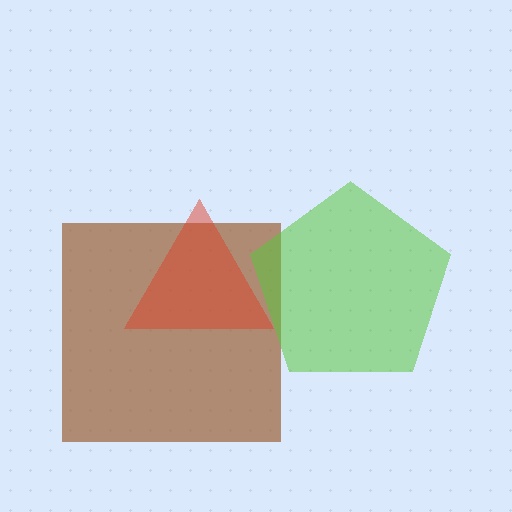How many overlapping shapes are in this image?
There are 3 overlapping shapes in the image.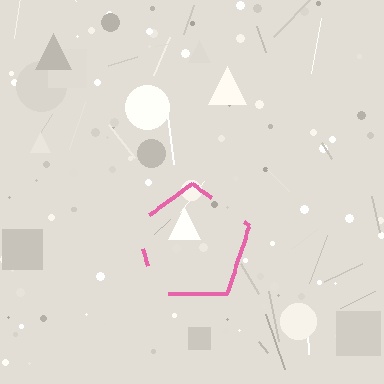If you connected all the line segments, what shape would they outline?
They would outline a pentagon.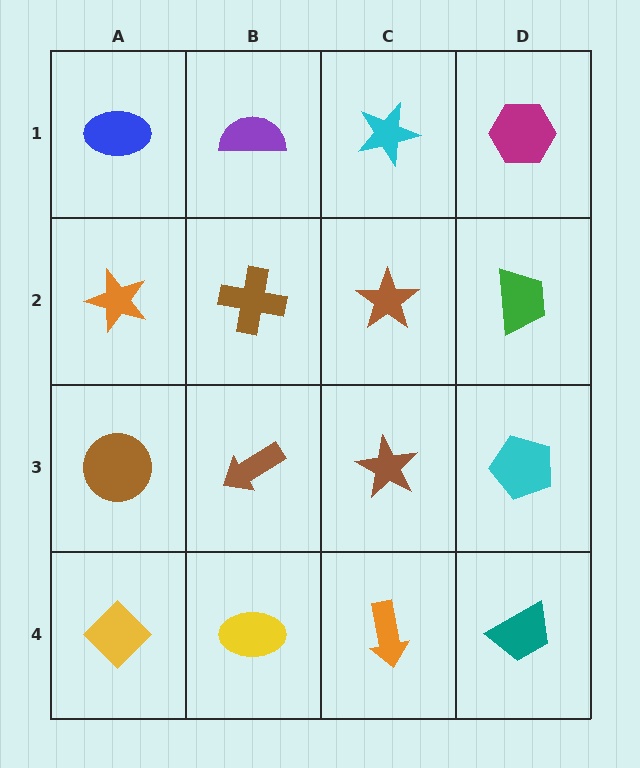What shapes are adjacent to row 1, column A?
An orange star (row 2, column A), a purple semicircle (row 1, column B).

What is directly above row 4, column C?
A brown star.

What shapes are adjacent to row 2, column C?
A cyan star (row 1, column C), a brown star (row 3, column C), a brown cross (row 2, column B), a green trapezoid (row 2, column D).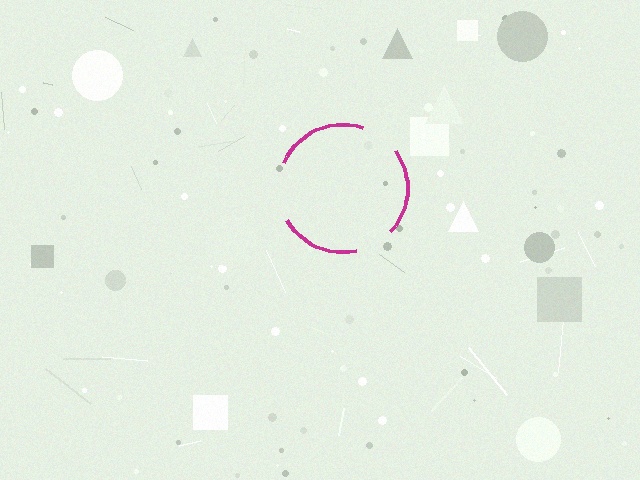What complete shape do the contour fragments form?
The contour fragments form a circle.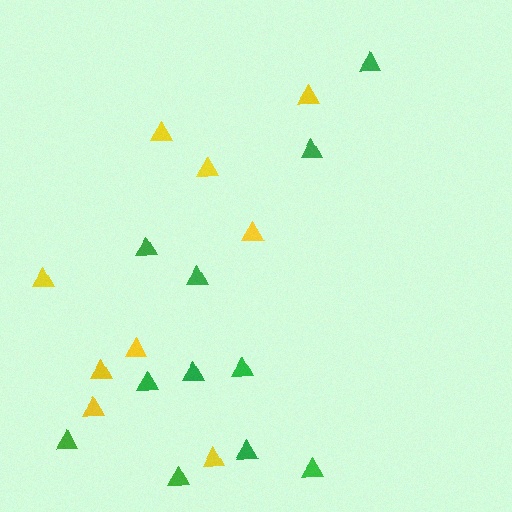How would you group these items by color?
There are 2 groups: one group of yellow triangles (9) and one group of green triangles (11).